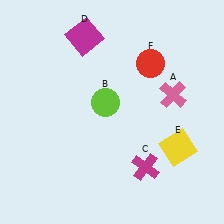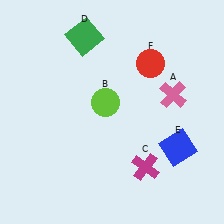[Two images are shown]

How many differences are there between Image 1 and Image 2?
There are 2 differences between the two images.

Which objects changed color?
D changed from magenta to green. E changed from yellow to blue.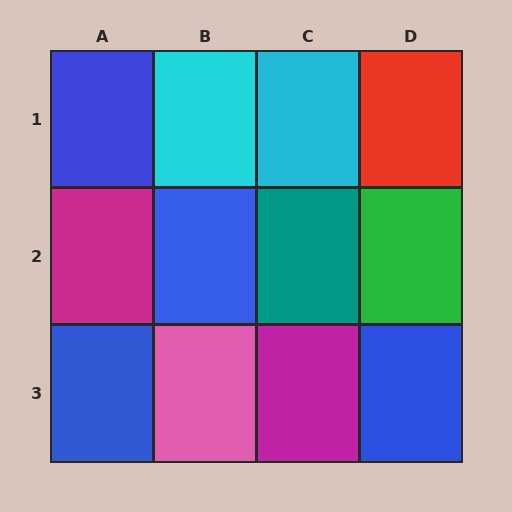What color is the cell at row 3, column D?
Blue.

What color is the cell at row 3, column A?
Blue.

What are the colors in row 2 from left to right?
Magenta, blue, teal, green.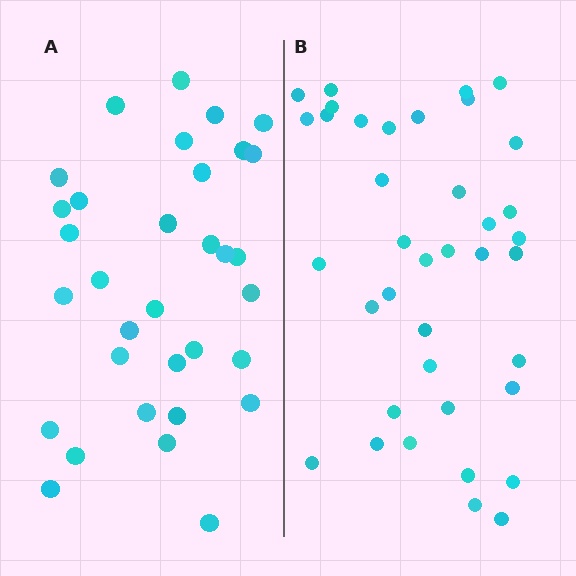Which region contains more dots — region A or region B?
Region B (the right region) has more dots.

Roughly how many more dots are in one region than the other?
Region B has about 5 more dots than region A.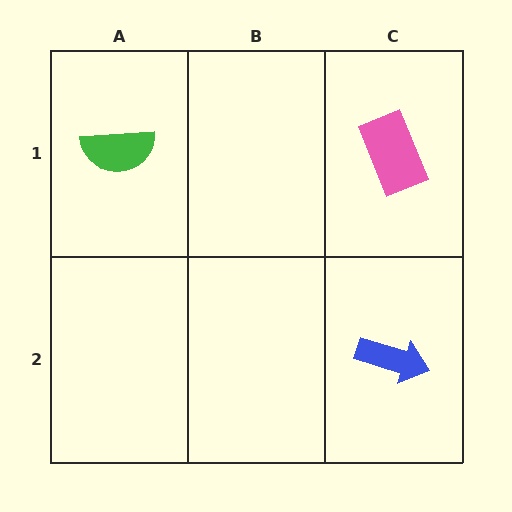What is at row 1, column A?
A green semicircle.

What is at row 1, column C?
A pink rectangle.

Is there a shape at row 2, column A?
No, that cell is empty.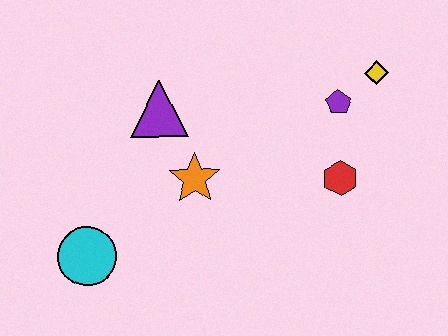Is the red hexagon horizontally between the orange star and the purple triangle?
No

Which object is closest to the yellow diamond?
The purple pentagon is closest to the yellow diamond.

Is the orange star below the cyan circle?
No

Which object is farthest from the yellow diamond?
The cyan circle is farthest from the yellow diamond.